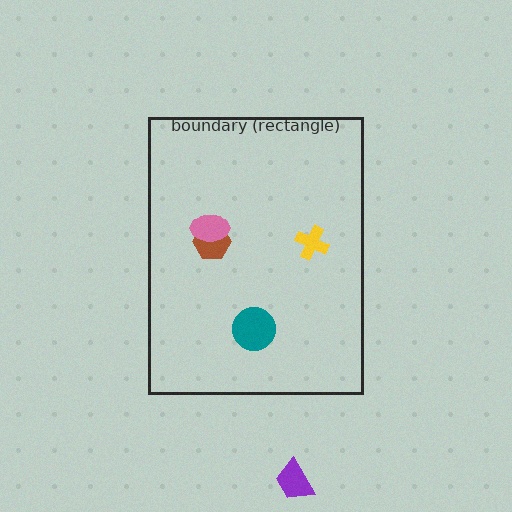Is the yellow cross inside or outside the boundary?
Inside.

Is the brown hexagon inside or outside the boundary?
Inside.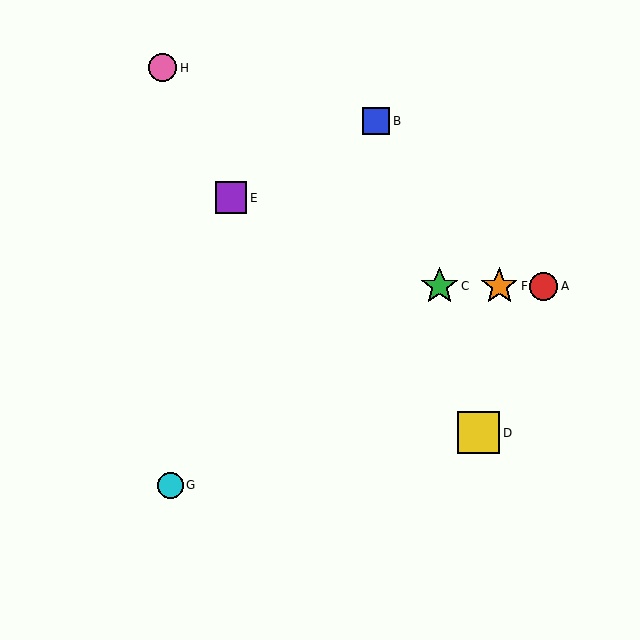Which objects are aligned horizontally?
Objects A, C, F are aligned horizontally.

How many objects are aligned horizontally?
3 objects (A, C, F) are aligned horizontally.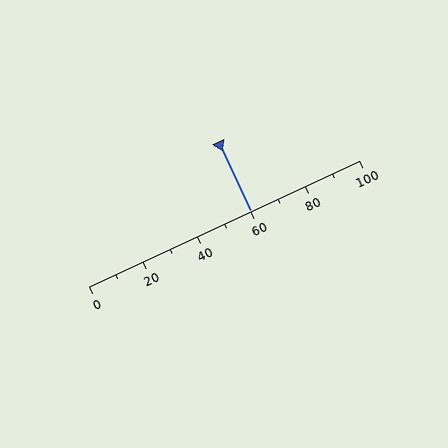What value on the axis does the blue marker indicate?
The marker indicates approximately 60.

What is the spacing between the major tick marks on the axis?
The major ticks are spaced 20 apart.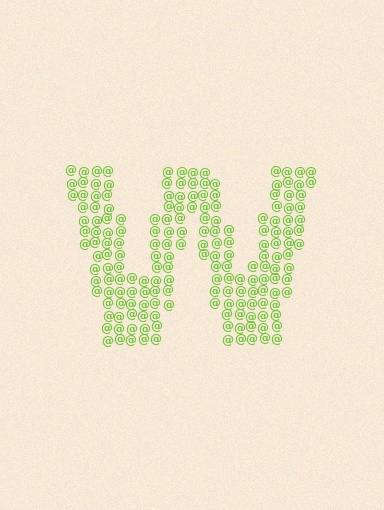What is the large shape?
The large shape is the letter W.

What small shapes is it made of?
It is made of small at signs.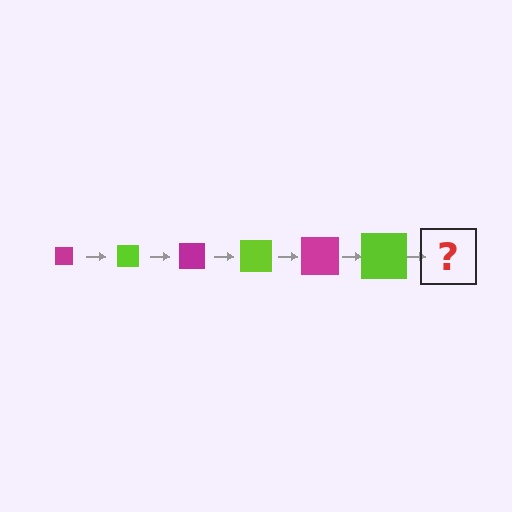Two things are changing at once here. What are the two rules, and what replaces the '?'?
The two rules are that the square grows larger each step and the color cycles through magenta and lime. The '?' should be a magenta square, larger than the previous one.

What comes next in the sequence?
The next element should be a magenta square, larger than the previous one.